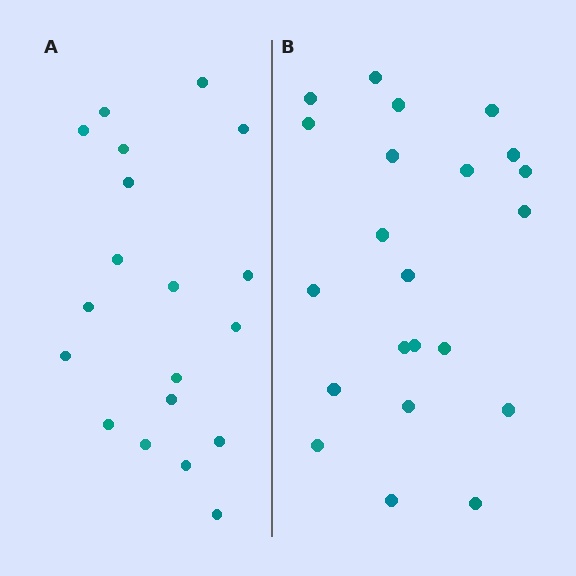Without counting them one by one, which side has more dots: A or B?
Region B (the right region) has more dots.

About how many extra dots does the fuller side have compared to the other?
Region B has just a few more — roughly 2 or 3 more dots than region A.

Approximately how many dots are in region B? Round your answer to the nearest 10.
About 20 dots. (The exact count is 22, which rounds to 20.)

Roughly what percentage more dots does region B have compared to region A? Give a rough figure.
About 15% more.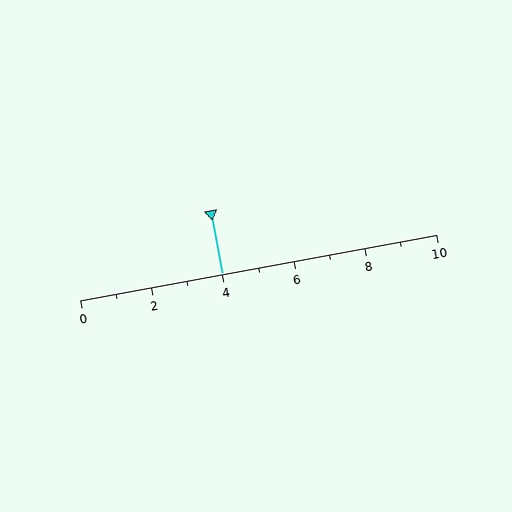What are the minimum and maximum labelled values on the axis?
The axis runs from 0 to 10.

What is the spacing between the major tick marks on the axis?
The major ticks are spaced 2 apart.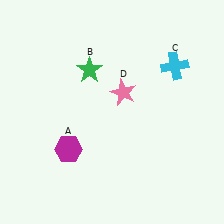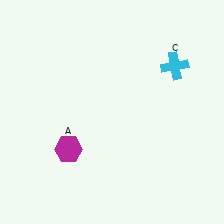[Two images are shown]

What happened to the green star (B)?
The green star (B) was removed in Image 2. It was in the top-left area of Image 1.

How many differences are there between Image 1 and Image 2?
There are 2 differences between the two images.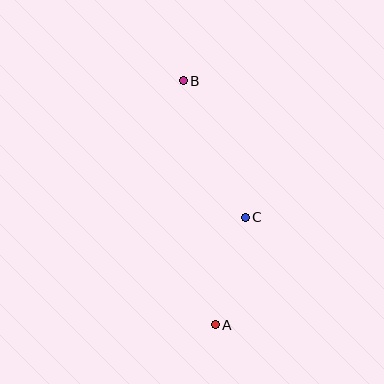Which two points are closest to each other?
Points A and C are closest to each other.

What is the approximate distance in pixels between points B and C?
The distance between B and C is approximately 150 pixels.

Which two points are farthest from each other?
Points A and B are farthest from each other.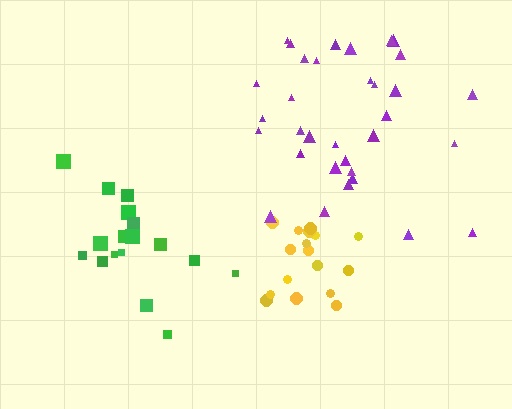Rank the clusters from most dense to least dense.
yellow, green, purple.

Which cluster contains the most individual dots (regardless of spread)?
Purple (33).